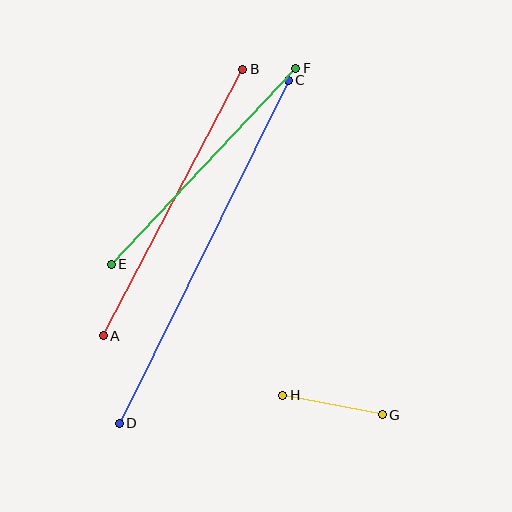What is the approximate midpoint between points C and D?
The midpoint is at approximately (204, 252) pixels.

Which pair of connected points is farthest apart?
Points C and D are farthest apart.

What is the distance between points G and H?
The distance is approximately 101 pixels.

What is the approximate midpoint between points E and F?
The midpoint is at approximately (204, 166) pixels.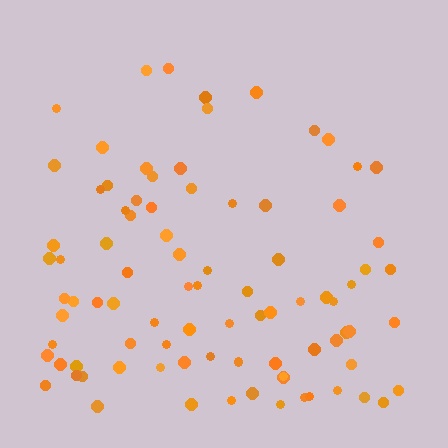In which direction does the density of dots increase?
From top to bottom, with the bottom side densest.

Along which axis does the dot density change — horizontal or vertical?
Vertical.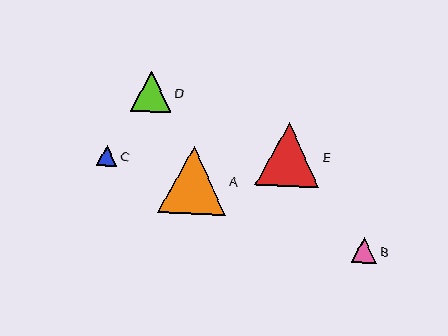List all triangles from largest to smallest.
From largest to smallest: A, E, D, B, C.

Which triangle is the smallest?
Triangle C is the smallest with a size of approximately 20 pixels.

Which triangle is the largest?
Triangle A is the largest with a size of approximately 68 pixels.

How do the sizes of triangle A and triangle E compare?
Triangle A and triangle E are approximately the same size.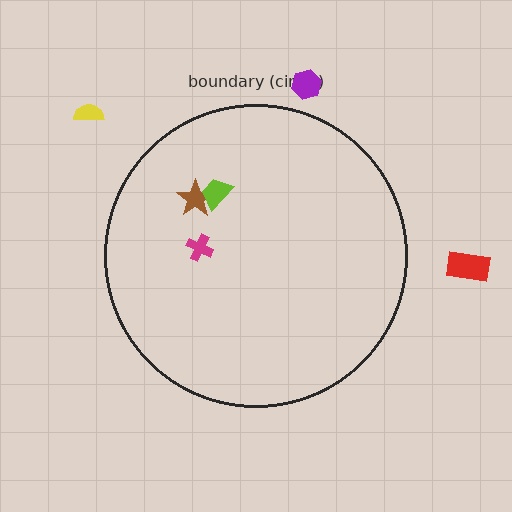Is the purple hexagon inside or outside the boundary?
Outside.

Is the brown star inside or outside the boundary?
Inside.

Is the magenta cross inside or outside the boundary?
Inside.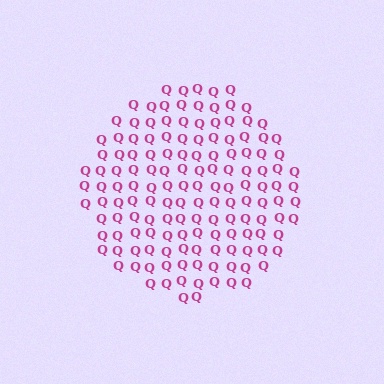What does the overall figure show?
The overall figure shows a circle.